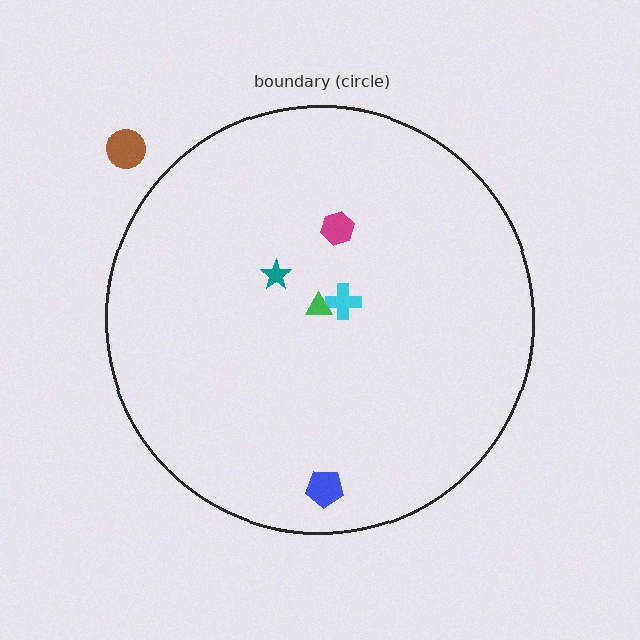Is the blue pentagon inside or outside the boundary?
Inside.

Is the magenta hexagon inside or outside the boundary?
Inside.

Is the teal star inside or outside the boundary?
Inside.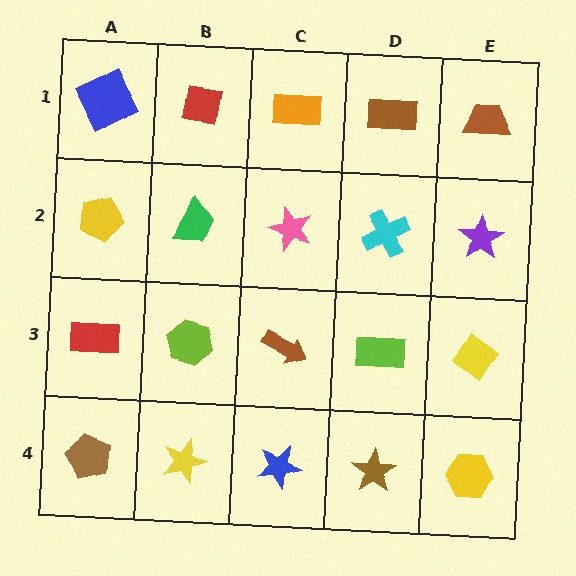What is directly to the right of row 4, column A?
A yellow star.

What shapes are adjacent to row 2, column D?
A brown rectangle (row 1, column D), a lime rectangle (row 3, column D), a pink star (row 2, column C), a purple star (row 2, column E).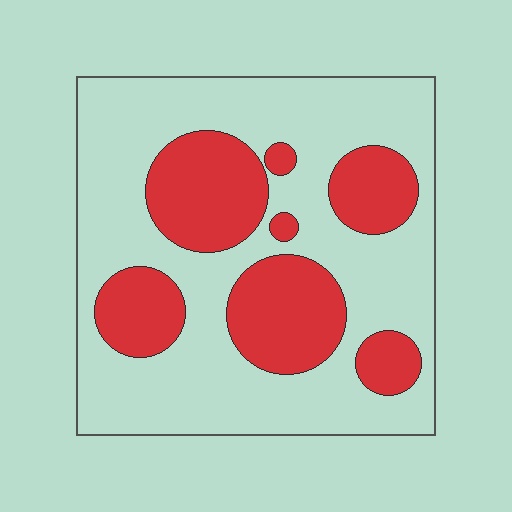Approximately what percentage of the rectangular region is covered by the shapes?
Approximately 30%.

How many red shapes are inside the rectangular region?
7.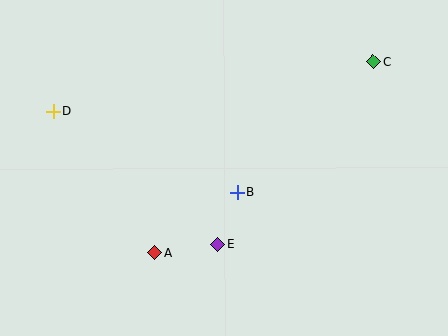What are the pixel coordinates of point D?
Point D is at (53, 111).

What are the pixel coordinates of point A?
Point A is at (155, 253).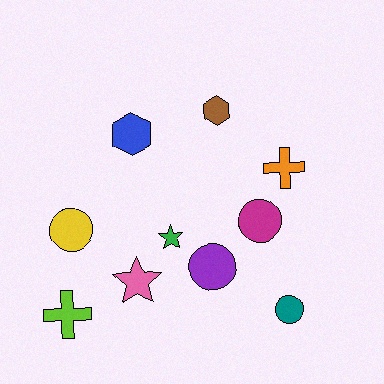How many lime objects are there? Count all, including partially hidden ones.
There is 1 lime object.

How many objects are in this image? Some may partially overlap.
There are 10 objects.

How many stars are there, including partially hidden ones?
There are 2 stars.